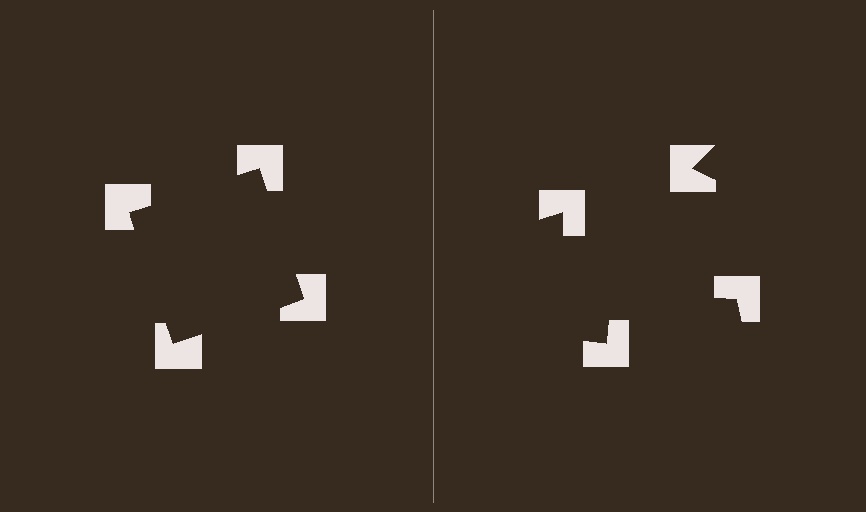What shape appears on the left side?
An illusory square.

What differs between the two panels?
The notched squares are positioned identically on both sides; only the wedge orientations differ. On the left they align to a square; on the right they are misaligned.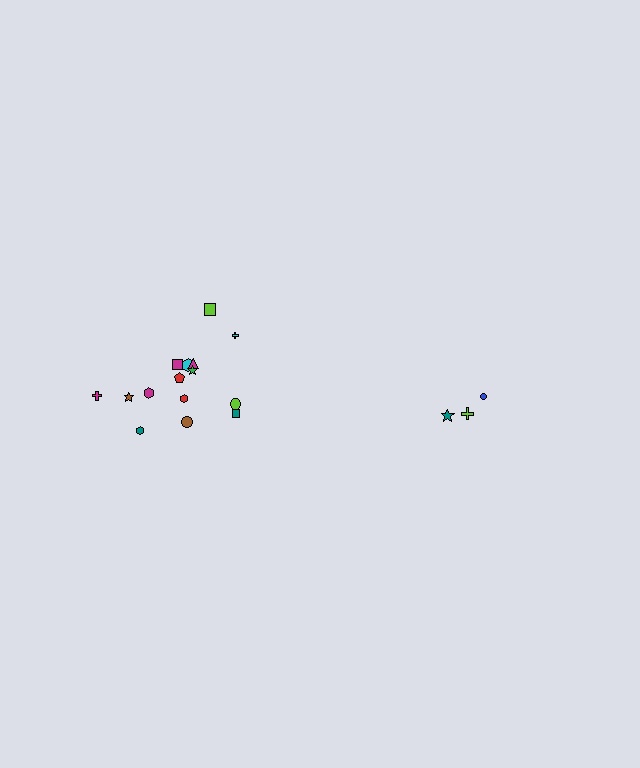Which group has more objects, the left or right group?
The left group.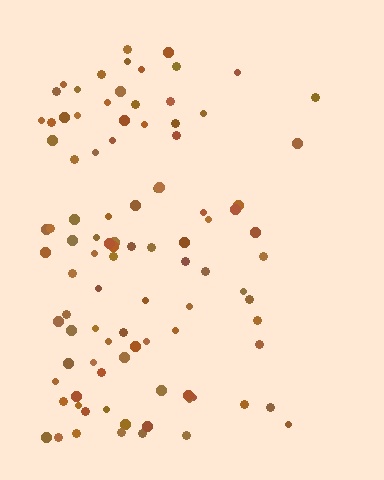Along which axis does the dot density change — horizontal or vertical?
Horizontal.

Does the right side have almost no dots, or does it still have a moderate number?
Still a moderate number, just noticeably fewer than the left.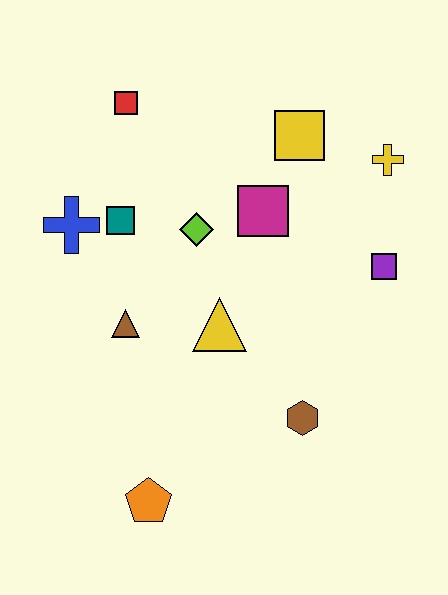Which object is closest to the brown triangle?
The yellow triangle is closest to the brown triangle.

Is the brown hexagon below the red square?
Yes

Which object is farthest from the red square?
The orange pentagon is farthest from the red square.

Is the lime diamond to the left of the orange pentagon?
No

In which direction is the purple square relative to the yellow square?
The purple square is below the yellow square.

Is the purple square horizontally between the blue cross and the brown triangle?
No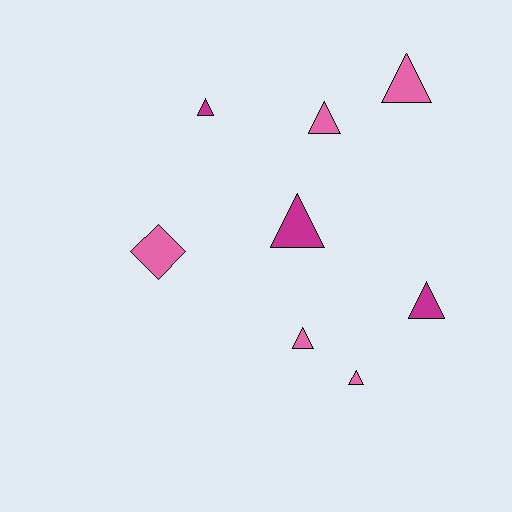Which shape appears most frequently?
Triangle, with 7 objects.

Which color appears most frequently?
Pink, with 5 objects.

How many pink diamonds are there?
There is 1 pink diamond.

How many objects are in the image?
There are 8 objects.